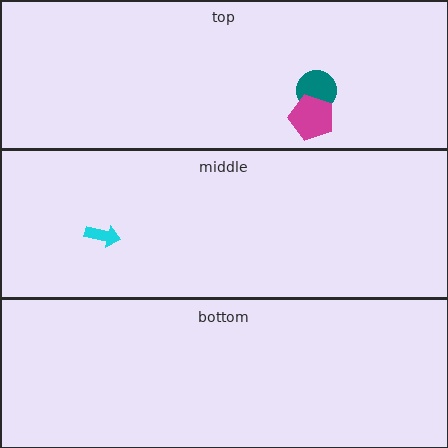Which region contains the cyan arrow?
The middle region.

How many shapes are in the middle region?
1.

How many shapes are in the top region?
2.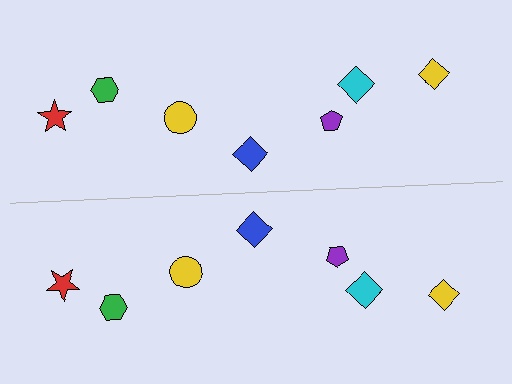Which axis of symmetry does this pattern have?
The pattern has a horizontal axis of symmetry running through the center of the image.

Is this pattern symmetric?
Yes, this pattern has bilateral (reflection) symmetry.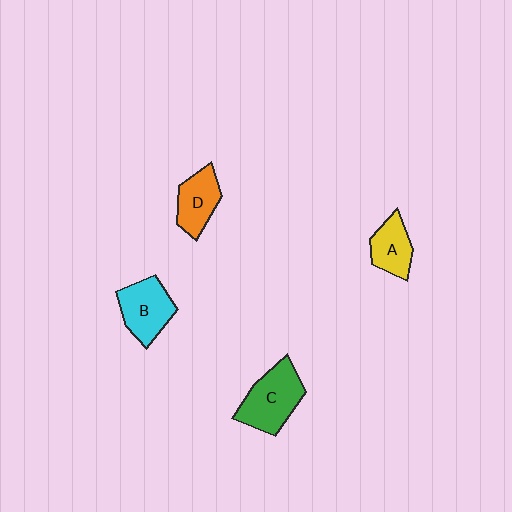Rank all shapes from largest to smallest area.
From largest to smallest: C (green), B (cyan), D (orange), A (yellow).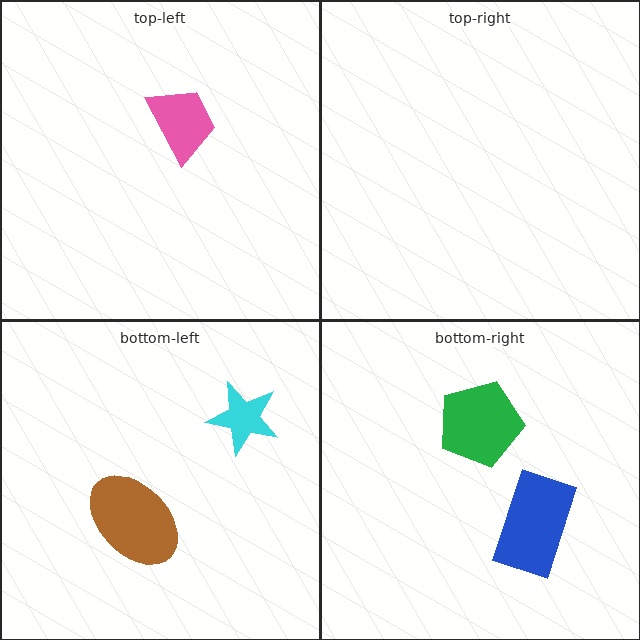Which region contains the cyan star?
The bottom-left region.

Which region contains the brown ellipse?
The bottom-left region.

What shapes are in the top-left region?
The pink trapezoid.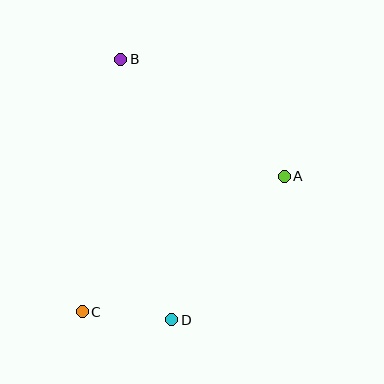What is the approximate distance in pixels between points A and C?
The distance between A and C is approximately 243 pixels.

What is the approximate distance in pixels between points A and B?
The distance between A and B is approximately 201 pixels.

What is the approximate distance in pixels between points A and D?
The distance between A and D is approximately 182 pixels.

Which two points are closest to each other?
Points C and D are closest to each other.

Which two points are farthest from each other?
Points B and D are farthest from each other.